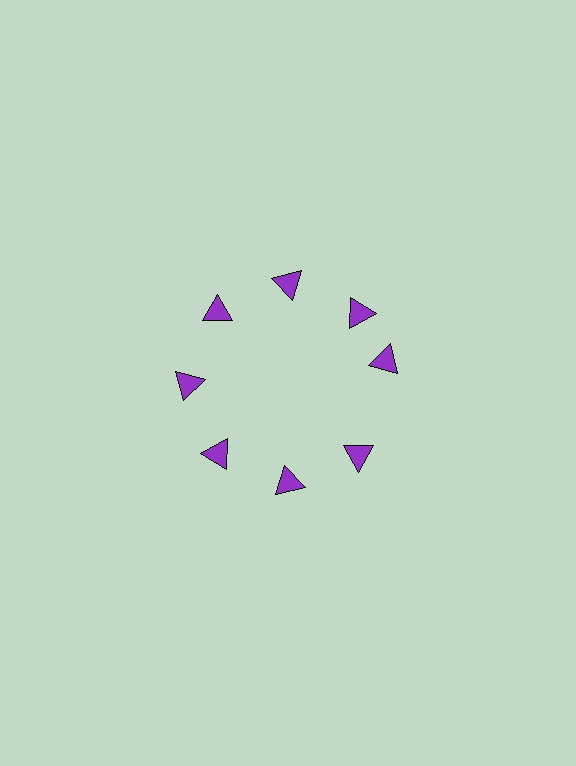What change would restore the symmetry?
The symmetry would be restored by rotating it back into even spacing with its neighbors so that all 8 triangles sit at equal angles and equal distance from the center.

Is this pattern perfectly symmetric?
No. The 8 purple triangles are arranged in a ring, but one element near the 3 o'clock position is rotated out of alignment along the ring, breaking the 8-fold rotational symmetry.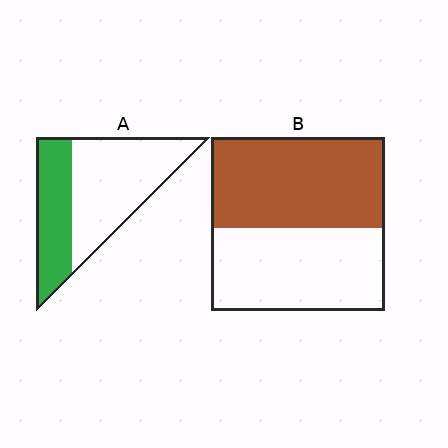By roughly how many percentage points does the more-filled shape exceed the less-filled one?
By roughly 15 percentage points (B over A).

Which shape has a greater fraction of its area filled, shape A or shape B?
Shape B.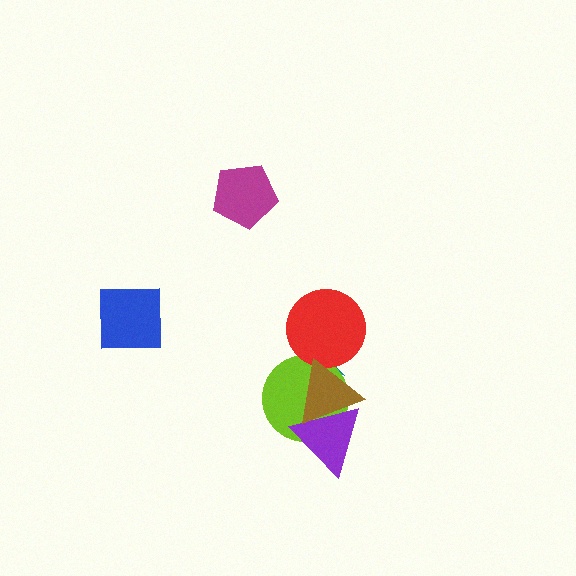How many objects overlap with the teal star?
3 objects overlap with the teal star.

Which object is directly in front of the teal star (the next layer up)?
The lime circle is directly in front of the teal star.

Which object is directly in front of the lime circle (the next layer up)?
The red circle is directly in front of the lime circle.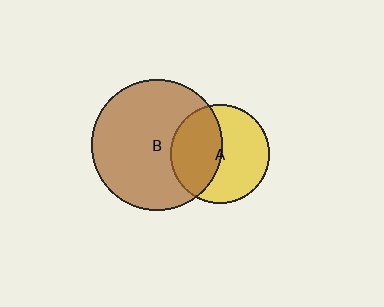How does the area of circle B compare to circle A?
Approximately 1.7 times.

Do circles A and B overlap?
Yes.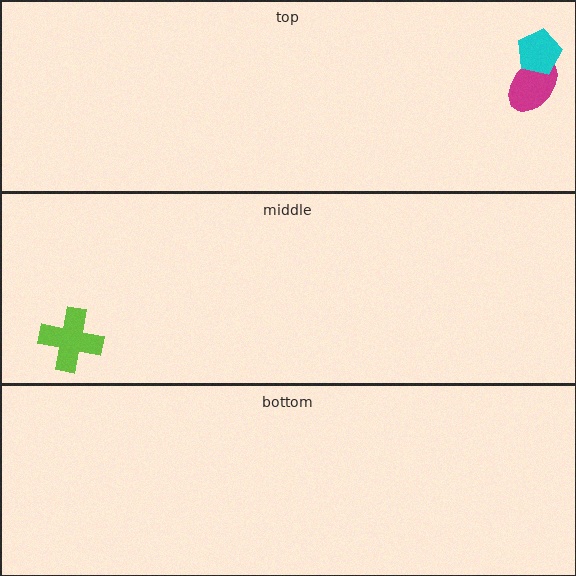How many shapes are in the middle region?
1.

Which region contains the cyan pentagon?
The top region.